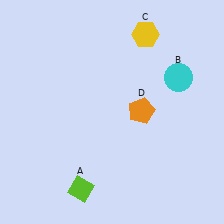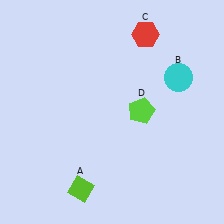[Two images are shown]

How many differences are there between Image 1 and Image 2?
There are 2 differences between the two images.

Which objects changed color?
C changed from yellow to red. D changed from orange to lime.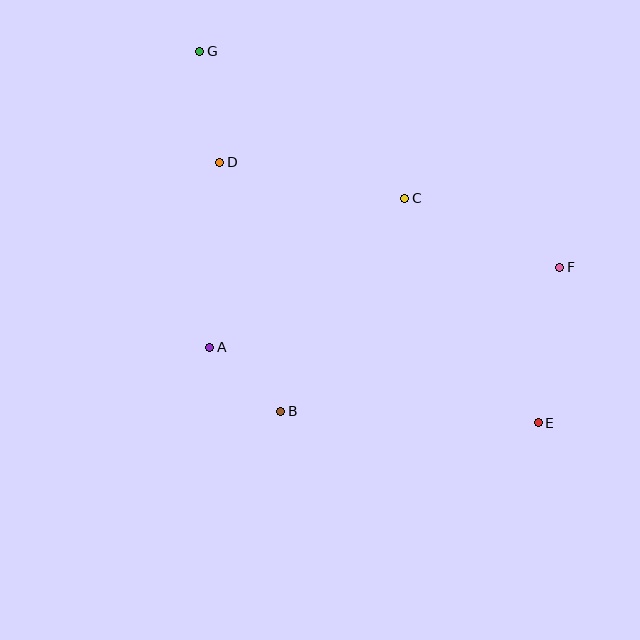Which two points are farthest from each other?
Points E and G are farthest from each other.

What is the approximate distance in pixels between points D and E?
The distance between D and E is approximately 412 pixels.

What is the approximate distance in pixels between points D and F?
The distance between D and F is approximately 356 pixels.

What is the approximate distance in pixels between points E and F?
The distance between E and F is approximately 157 pixels.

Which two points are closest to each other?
Points A and B are closest to each other.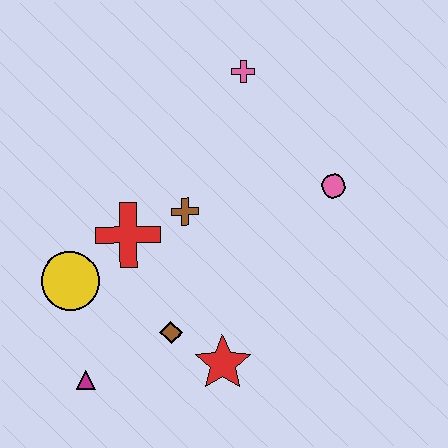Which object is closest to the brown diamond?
The red star is closest to the brown diamond.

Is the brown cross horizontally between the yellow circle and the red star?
Yes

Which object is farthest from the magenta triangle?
The pink cross is farthest from the magenta triangle.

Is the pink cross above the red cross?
Yes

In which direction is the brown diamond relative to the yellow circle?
The brown diamond is to the right of the yellow circle.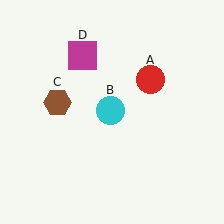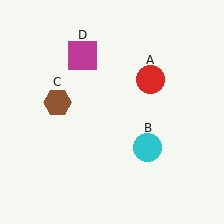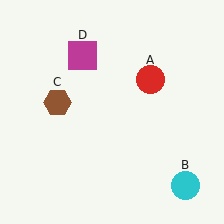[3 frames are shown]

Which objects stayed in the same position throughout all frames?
Red circle (object A) and brown hexagon (object C) and magenta square (object D) remained stationary.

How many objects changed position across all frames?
1 object changed position: cyan circle (object B).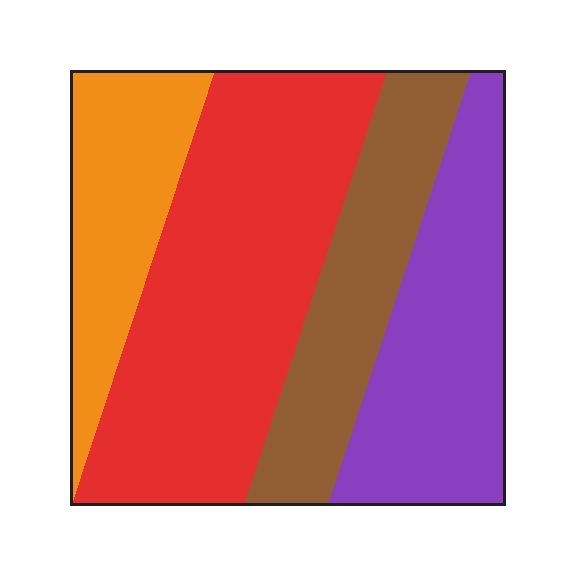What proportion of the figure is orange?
Orange covers about 15% of the figure.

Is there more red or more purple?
Red.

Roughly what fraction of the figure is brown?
Brown takes up about one fifth (1/5) of the figure.